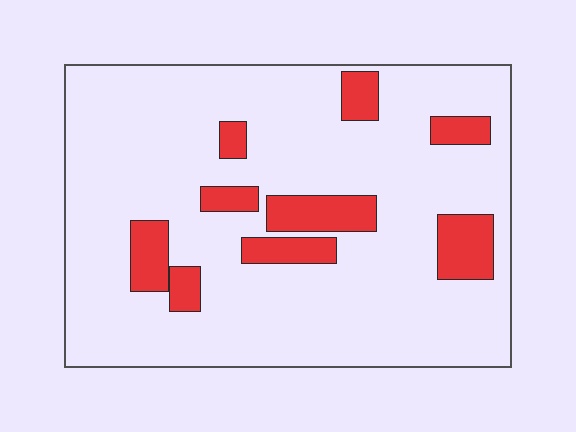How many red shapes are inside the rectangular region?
9.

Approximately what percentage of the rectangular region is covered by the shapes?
Approximately 15%.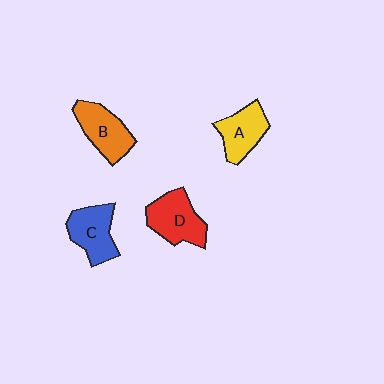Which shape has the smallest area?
Shape A (yellow).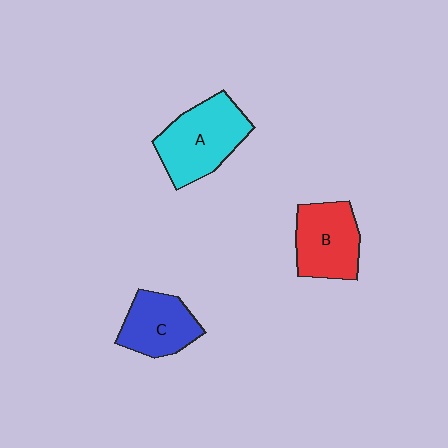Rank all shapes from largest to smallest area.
From largest to smallest: A (cyan), B (red), C (blue).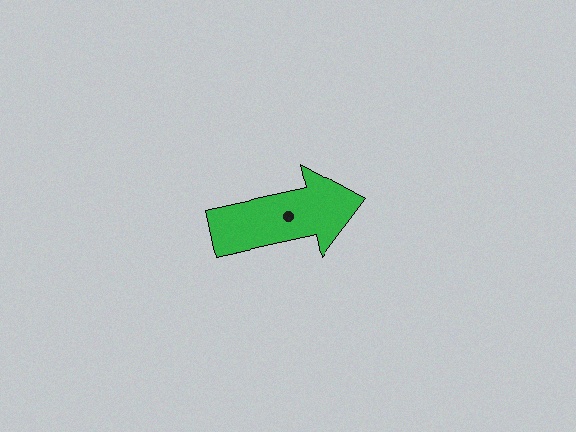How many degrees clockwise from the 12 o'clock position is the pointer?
Approximately 78 degrees.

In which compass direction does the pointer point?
East.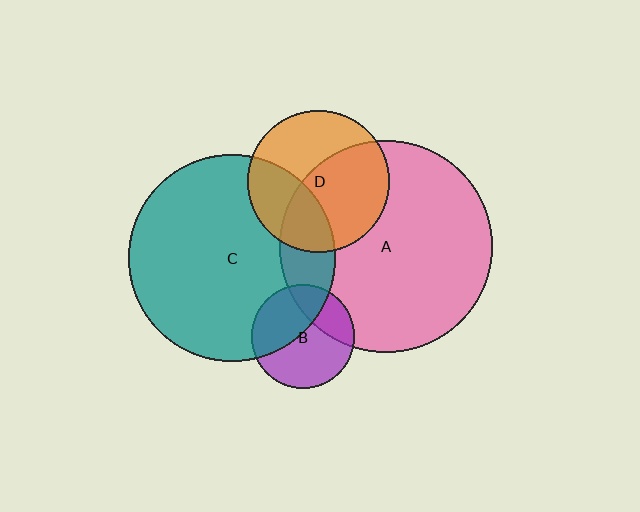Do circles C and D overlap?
Yes.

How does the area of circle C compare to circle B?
Approximately 4.0 times.